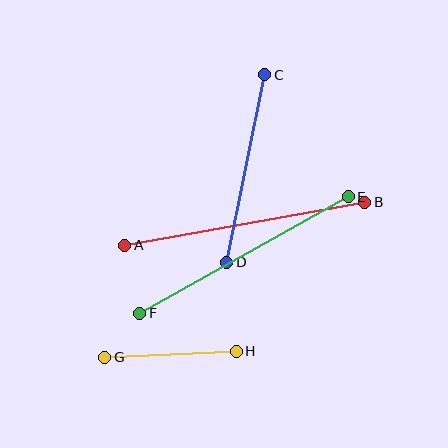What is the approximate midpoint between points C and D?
The midpoint is at approximately (246, 168) pixels.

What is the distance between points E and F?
The distance is approximately 238 pixels.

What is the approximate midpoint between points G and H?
The midpoint is at approximately (170, 354) pixels.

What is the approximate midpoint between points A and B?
The midpoint is at approximately (245, 224) pixels.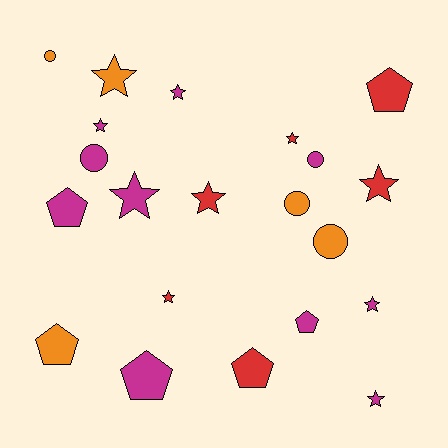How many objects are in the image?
There are 21 objects.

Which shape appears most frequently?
Star, with 10 objects.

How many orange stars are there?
There is 1 orange star.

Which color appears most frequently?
Magenta, with 10 objects.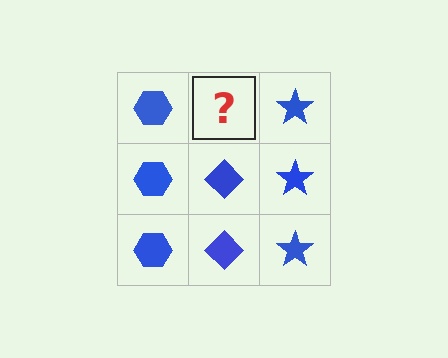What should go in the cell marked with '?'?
The missing cell should contain a blue diamond.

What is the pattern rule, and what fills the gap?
The rule is that each column has a consistent shape. The gap should be filled with a blue diamond.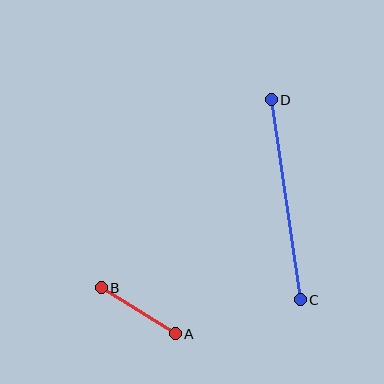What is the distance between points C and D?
The distance is approximately 202 pixels.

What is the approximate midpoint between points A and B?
The midpoint is at approximately (138, 311) pixels.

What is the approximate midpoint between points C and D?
The midpoint is at approximately (286, 200) pixels.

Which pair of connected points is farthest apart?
Points C and D are farthest apart.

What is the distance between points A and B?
The distance is approximately 87 pixels.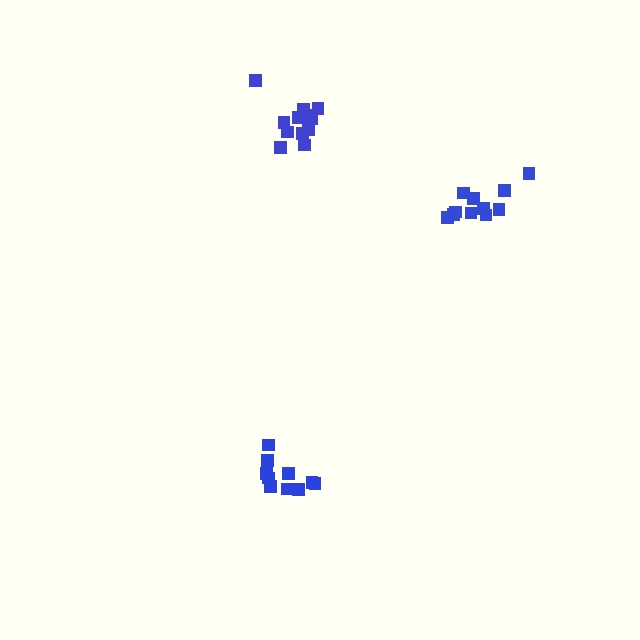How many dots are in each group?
Group 1: 11 dots, Group 2: 12 dots, Group 3: 10 dots (33 total).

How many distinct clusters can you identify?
There are 3 distinct clusters.